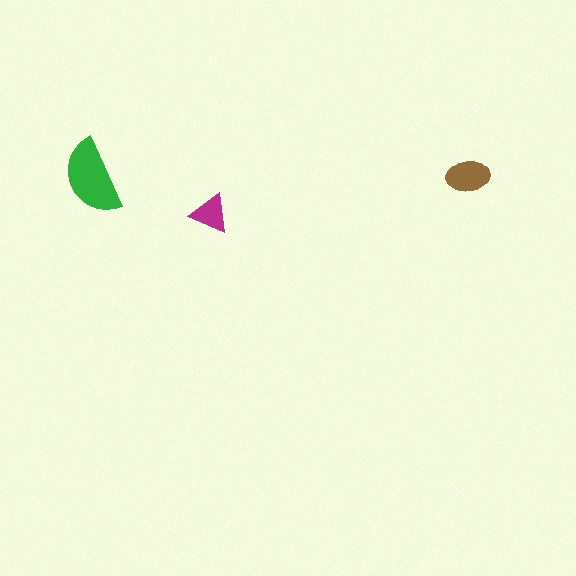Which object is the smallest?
The magenta triangle.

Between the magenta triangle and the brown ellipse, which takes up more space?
The brown ellipse.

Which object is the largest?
The green semicircle.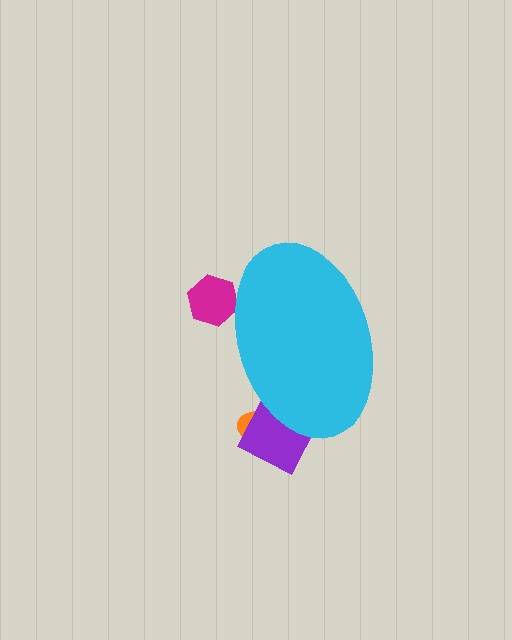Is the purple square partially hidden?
Yes, the purple square is partially hidden behind the cyan ellipse.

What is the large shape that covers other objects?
A cyan ellipse.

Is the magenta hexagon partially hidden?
Yes, the magenta hexagon is partially hidden behind the cyan ellipse.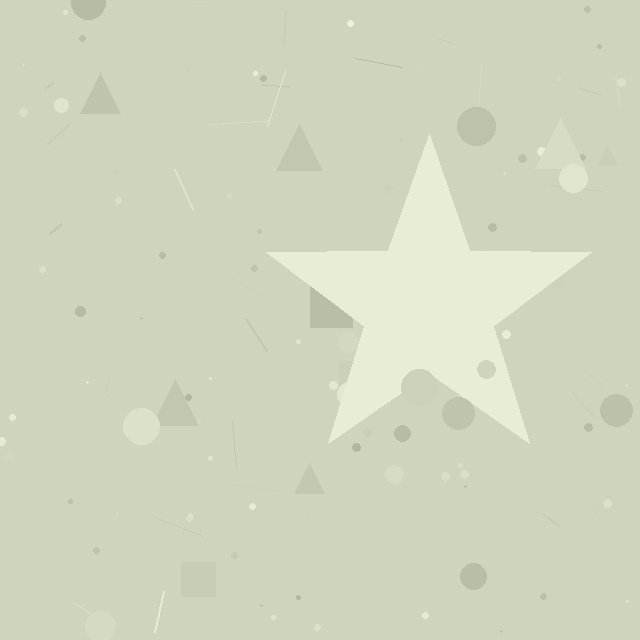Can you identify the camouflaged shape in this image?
The camouflaged shape is a star.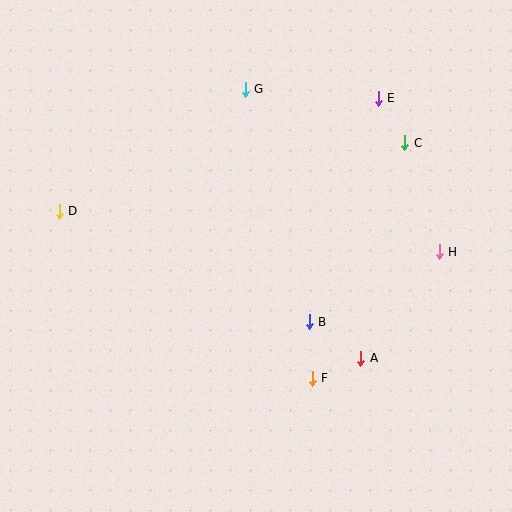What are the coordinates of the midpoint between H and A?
The midpoint between H and A is at (400, 305).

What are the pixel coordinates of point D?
Point D is at (59, 211).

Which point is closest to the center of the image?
Point B at (309, 322) is closest to the center.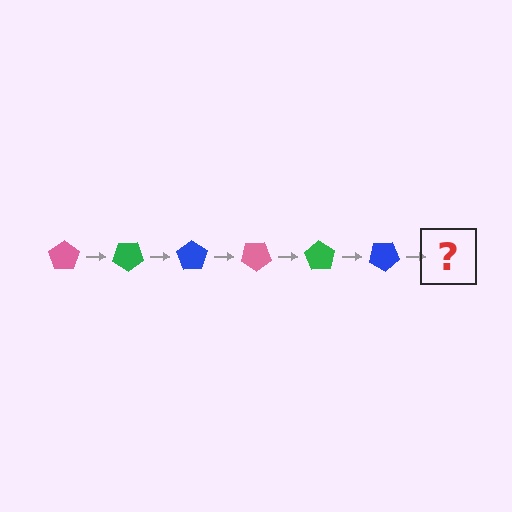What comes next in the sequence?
The next element should be a pink pentagon, rotated 210 degrees from the start.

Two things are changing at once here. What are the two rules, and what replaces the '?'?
The two rules are that it rotates 35 degrees each step and the color cycles through pink, green, and blue. The '?' should be a pink pentagon, rotated 210 degrees from the start.